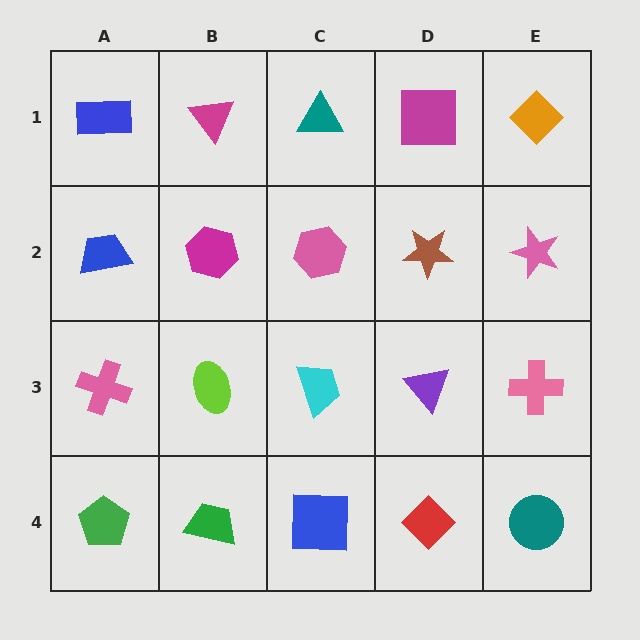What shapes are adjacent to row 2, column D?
A magenta square (row 1, column D), a purple triangle (row 3, column D), a pink hexagon (row 2, column C), a pink star (row 2, column E).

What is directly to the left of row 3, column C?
A lime ellipse.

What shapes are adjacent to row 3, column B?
A magenta hexagon (row 2, column B), a green trapezoid (row 4, column B), a pink cross (row 3, column A), a cyan trapezoid (row 3, column C).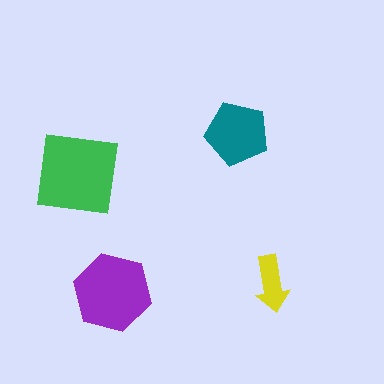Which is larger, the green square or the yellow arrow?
The green square.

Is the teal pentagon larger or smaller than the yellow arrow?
Larger.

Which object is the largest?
The green square.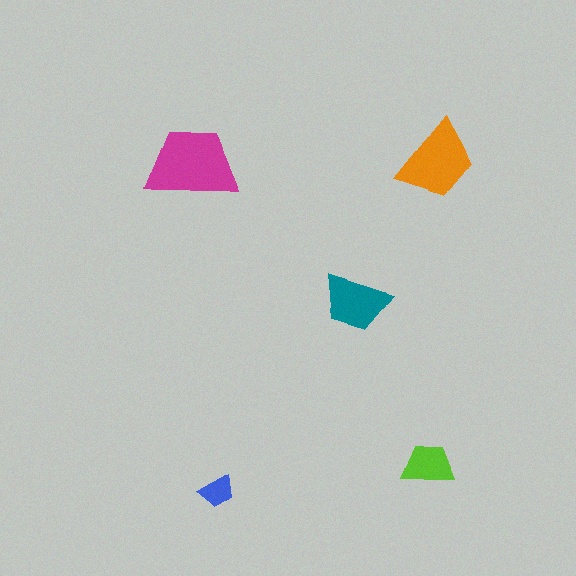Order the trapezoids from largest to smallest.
the magenta one, the orange one, the teal one, the lime one, the blue one.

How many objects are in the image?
There are 5 objects in the image.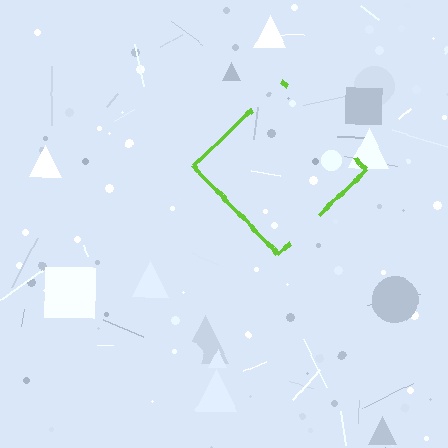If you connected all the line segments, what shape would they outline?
They would outline a diamond.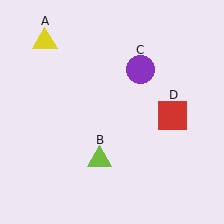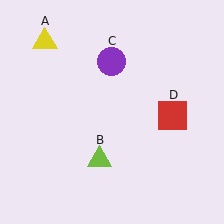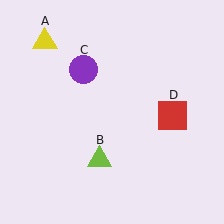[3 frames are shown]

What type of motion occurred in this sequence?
The purple circle (object C) rotated counterclockwise around the center of the scene.